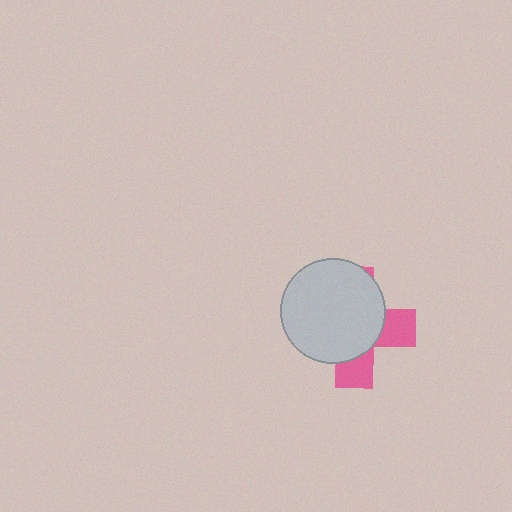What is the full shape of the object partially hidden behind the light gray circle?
The partially hidden object is a pink cross.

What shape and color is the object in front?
The object in front is a light gray circle.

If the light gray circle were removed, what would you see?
You would see the complete pink cross.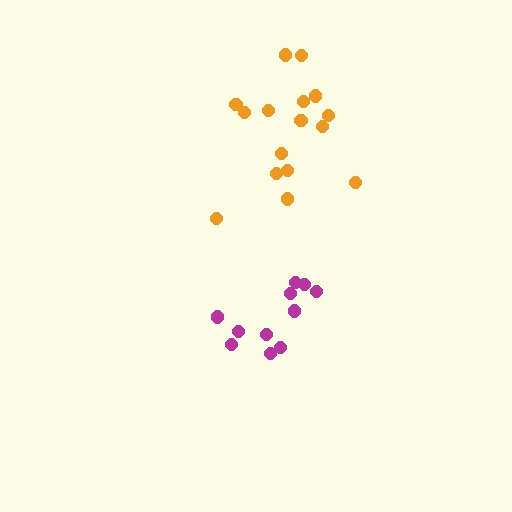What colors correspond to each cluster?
The clusters are colored: orange, magenta.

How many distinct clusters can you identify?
There are 2 distinct clusters.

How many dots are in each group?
Group 1: 16 dots, Group 2: 11 dots (27 total).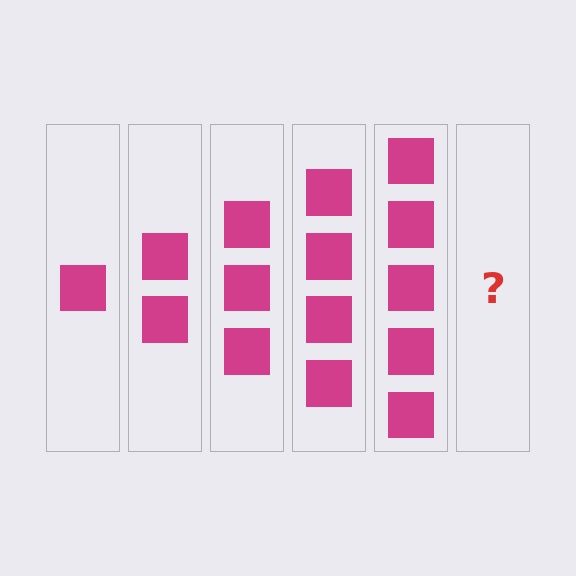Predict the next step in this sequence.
The next step is 6 squares.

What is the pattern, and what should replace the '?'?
The pattern is that each step adds one more square. The '?' should be 6 squares.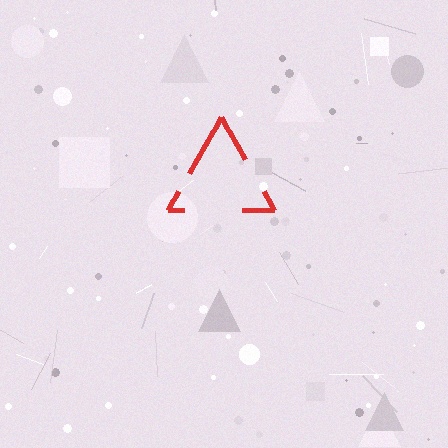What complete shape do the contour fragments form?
The contour fragments form a triangle.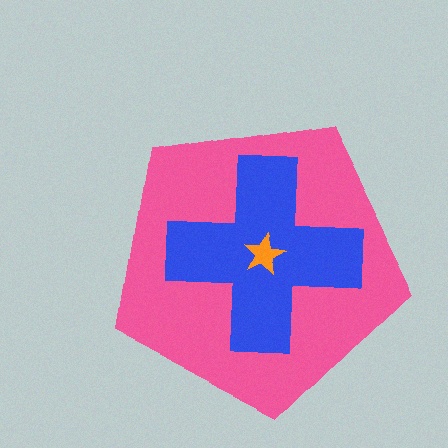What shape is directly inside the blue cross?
The orange star.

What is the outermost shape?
The pink pentagon.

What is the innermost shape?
The orange star.